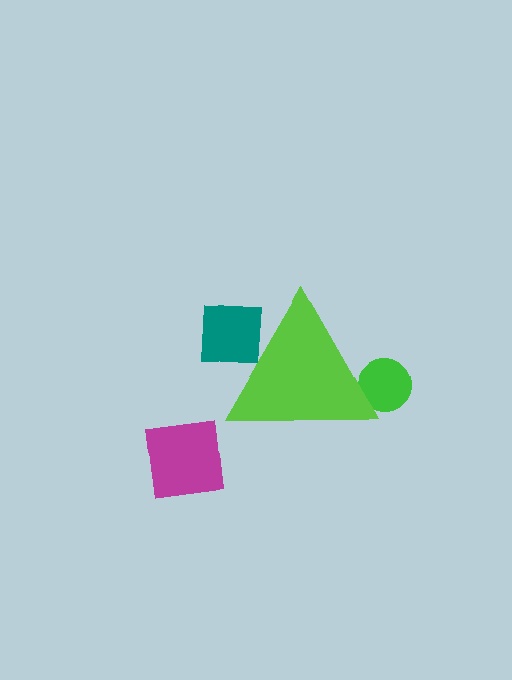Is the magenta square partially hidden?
No, the magenta square is fully visible.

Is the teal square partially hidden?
Yes, the teal square is partially hidden behind the lime triangle.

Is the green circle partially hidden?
Yes, the green circle is partially hidden behind the lime triangle.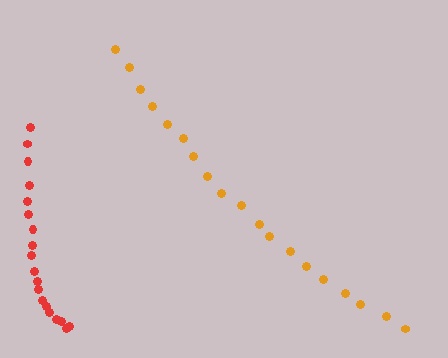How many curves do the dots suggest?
There are 2 distinct paths.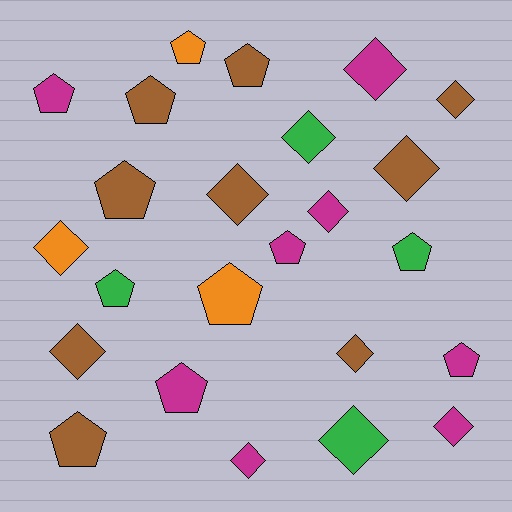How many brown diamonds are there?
There are 5 brown diamonds.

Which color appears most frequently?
Brown, with 9 objects.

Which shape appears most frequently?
Pentagon, with 12 objects.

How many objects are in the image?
There are 24 objects.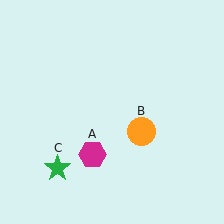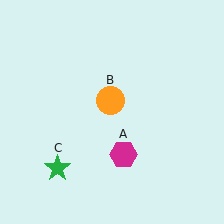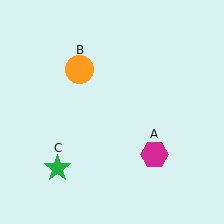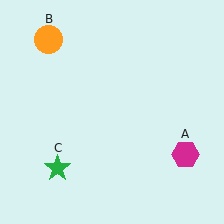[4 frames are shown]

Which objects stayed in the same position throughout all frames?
Green star (object C) remained stationary.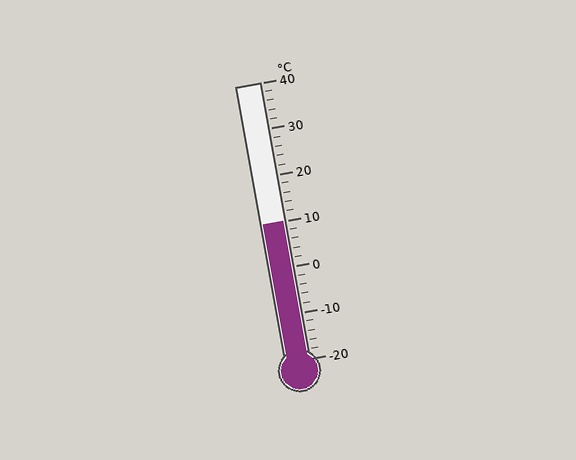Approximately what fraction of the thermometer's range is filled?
The thermometer is filled to approximately 50% of its range.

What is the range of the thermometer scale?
The thermometer scale ranges from -20°C to 40°C.